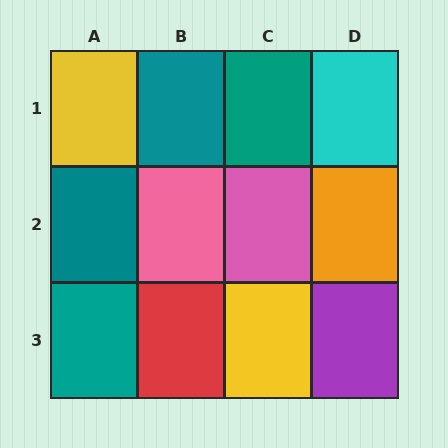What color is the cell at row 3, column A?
Teal.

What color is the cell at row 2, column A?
Teal.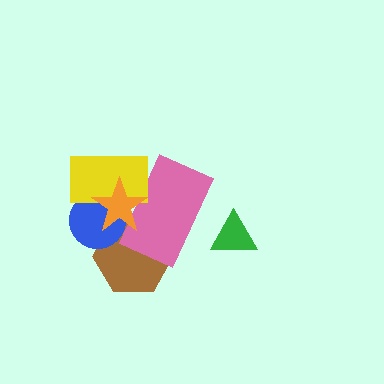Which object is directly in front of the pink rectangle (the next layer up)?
The yellow rectangle is directly in front of the pink rectangle.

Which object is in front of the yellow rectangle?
The orange star is in front of the yellow rectangle.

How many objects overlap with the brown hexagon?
3 objects overlap with the brown hexagon.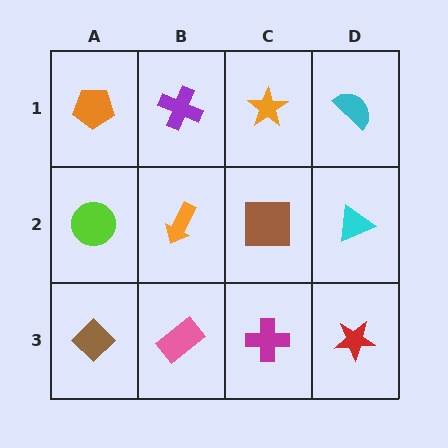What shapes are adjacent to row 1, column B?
An orange arrow (row 2, column B), an orange pentagon (row 1, column A), an orange star (row 1, column C).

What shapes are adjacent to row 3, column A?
A lime circle (row 2, column A), a pink rectangle (row 3, column B).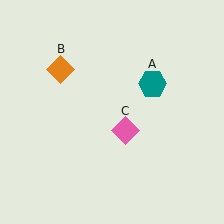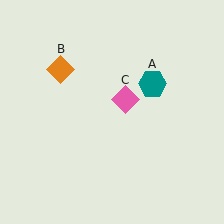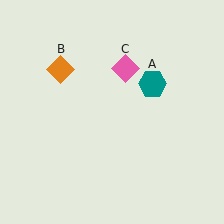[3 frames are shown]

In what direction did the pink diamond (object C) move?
The pink diamond (object C) moved up.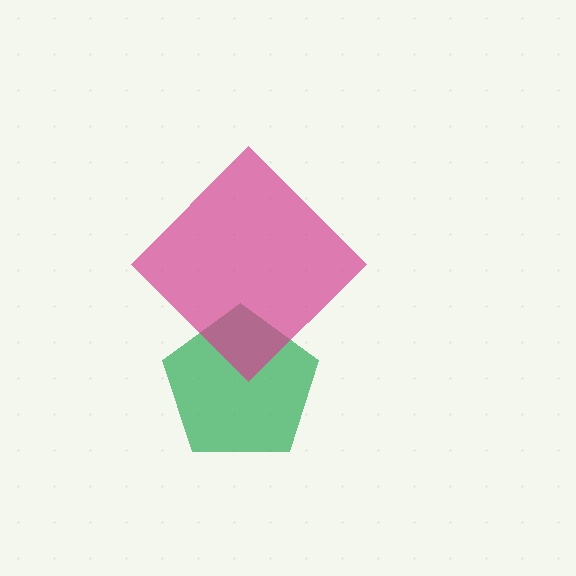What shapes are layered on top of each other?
The layered shapes are: a green pentagon, a magenta diamond.